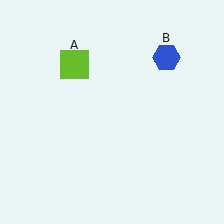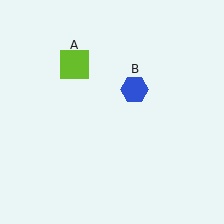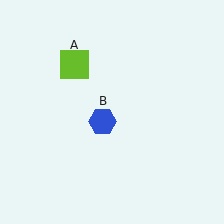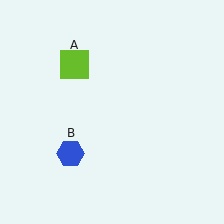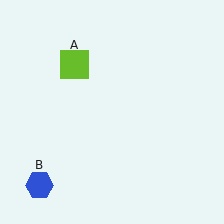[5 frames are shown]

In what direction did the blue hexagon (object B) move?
The blue hexagon (object B) moved down and to the left.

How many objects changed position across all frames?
1 object changed position: blue hexagon (object B).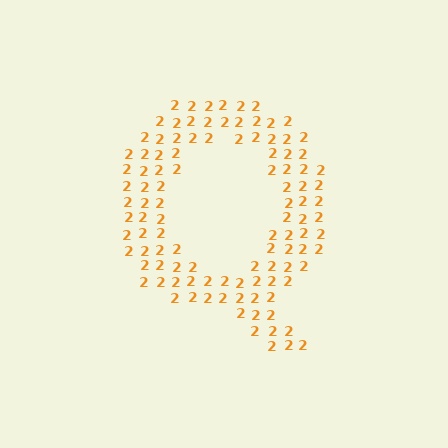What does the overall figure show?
The overall figure shows the letter Q.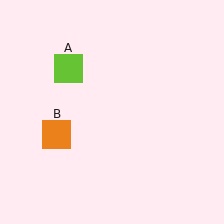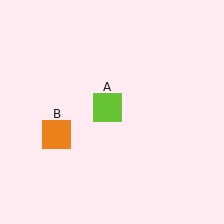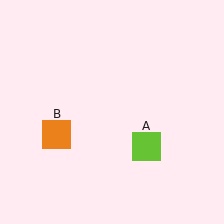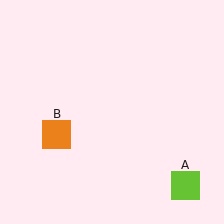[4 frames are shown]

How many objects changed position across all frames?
1 object changed position: lime square (object A).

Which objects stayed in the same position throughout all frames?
Orange square (object B) remained stationary.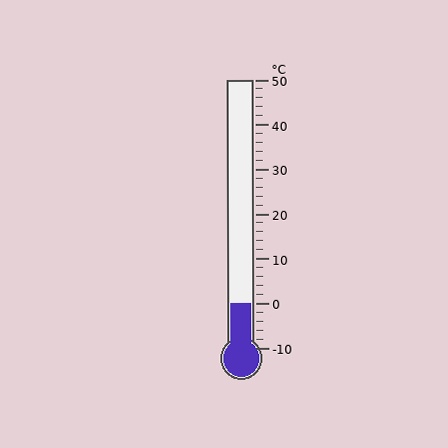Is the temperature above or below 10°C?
The temperature is below 10°C.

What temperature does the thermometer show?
The thermometer shows approximately 0°C.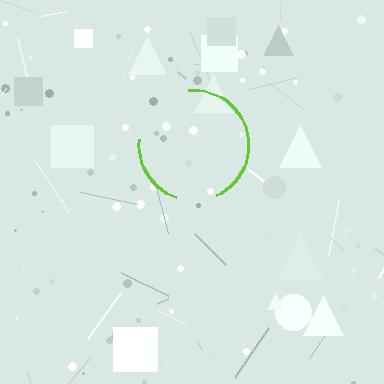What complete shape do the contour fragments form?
The contour fragments form a circle.